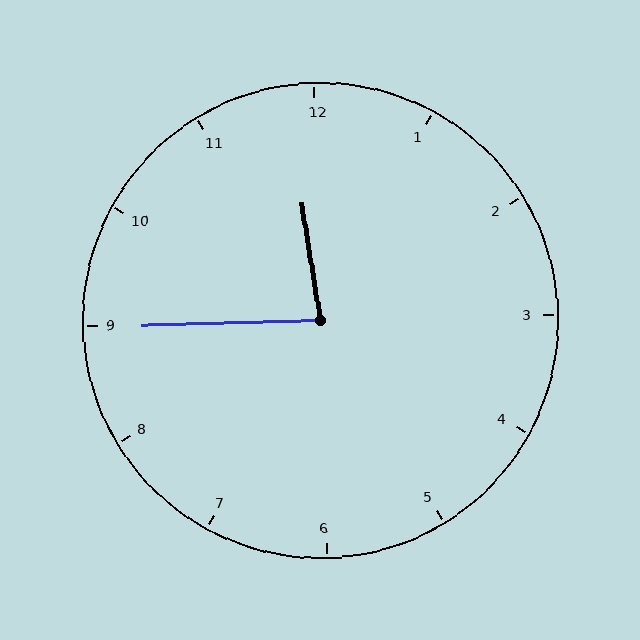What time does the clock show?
11:45.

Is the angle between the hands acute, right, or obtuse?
It is acute.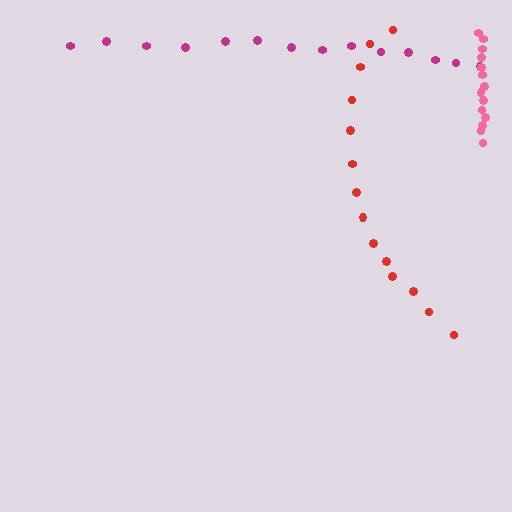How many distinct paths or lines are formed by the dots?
There are 3 distinct paths.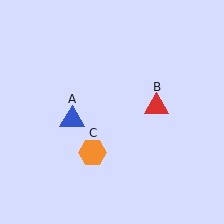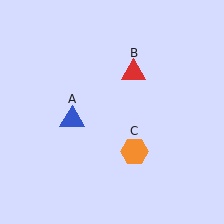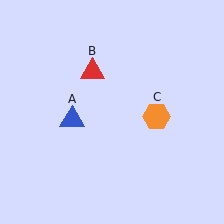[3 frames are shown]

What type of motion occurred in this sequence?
The red triangle (object B), orange hexagon (object C) rotated counterclockwise around the center of the scene.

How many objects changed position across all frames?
2 objects changed position: red triangle (object B), orange hexagon (object C).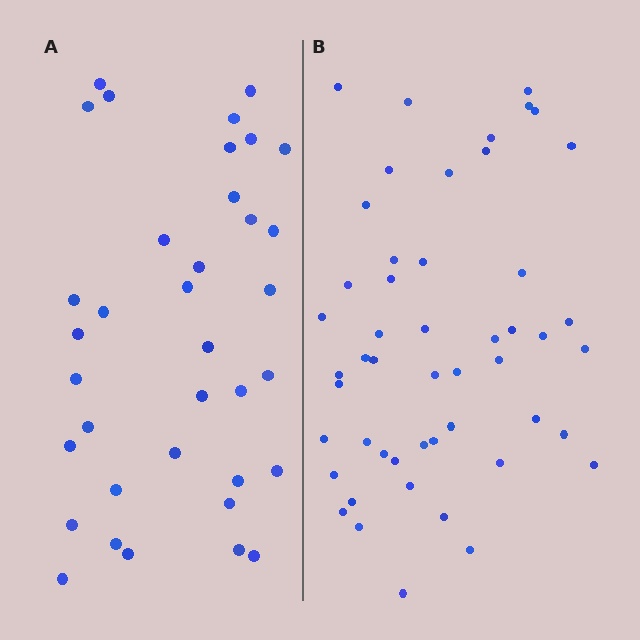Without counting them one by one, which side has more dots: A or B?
Region B (the right region) has more dots.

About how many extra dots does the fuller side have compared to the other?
Region B has approximately 15 more dots than region A.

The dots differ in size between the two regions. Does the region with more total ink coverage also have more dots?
No. Region A has more total ink coverage because its dots are larger, but region B actually contains more individual dots. Total area can be misleading — the number of items is what matters here.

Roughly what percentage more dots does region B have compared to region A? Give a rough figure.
About 40% more.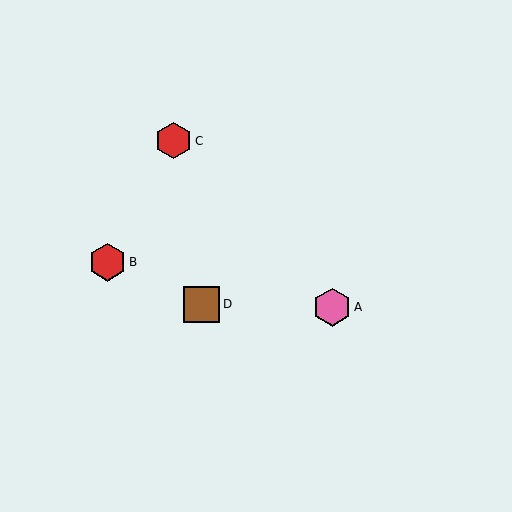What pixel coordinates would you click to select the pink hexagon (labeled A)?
Click at (332, 307) to select the pink hexagon A.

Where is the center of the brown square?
The center of the brown square is at (202, 304).